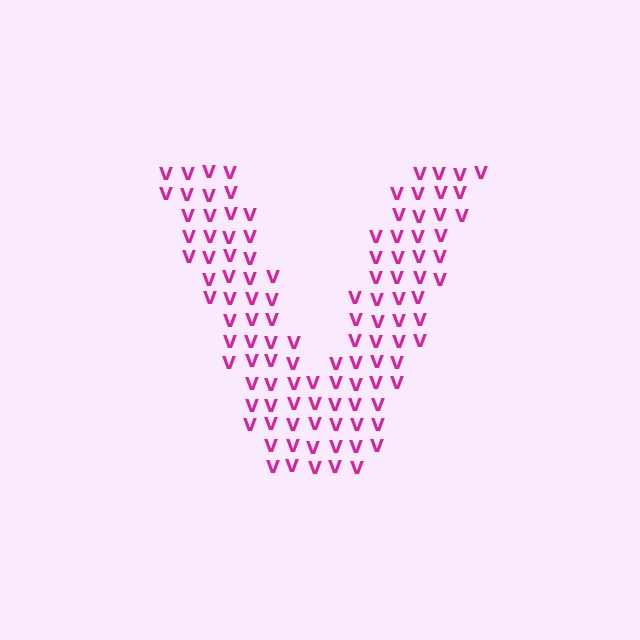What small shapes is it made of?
It is made of small letter V's.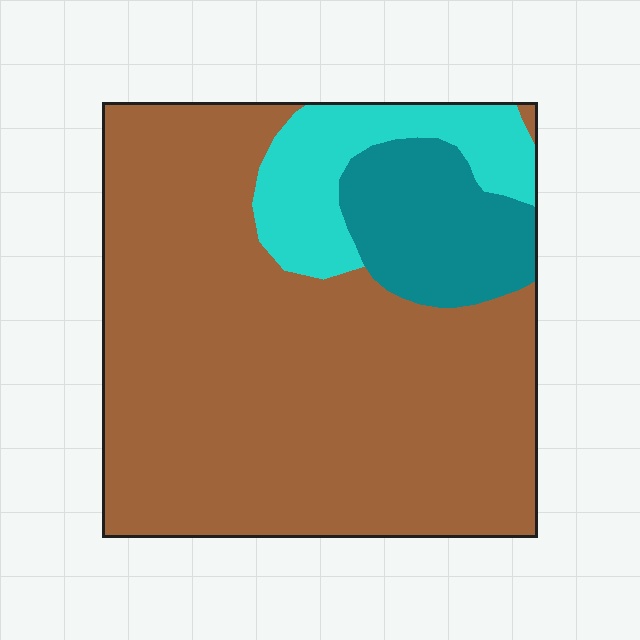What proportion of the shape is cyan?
Cyan takes up about one eighth (1/8) of the shape.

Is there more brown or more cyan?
Brown.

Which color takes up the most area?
Brown, at roughly 75%.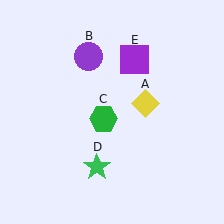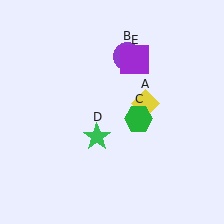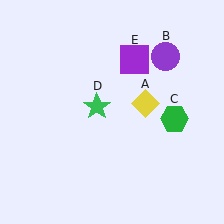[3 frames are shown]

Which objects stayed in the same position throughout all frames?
Yellow diamond (object A) and purple square (object E) remained stationary.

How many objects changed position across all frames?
3 objects changed position: purple circle (object B), green hexagon (object C), green star (object D).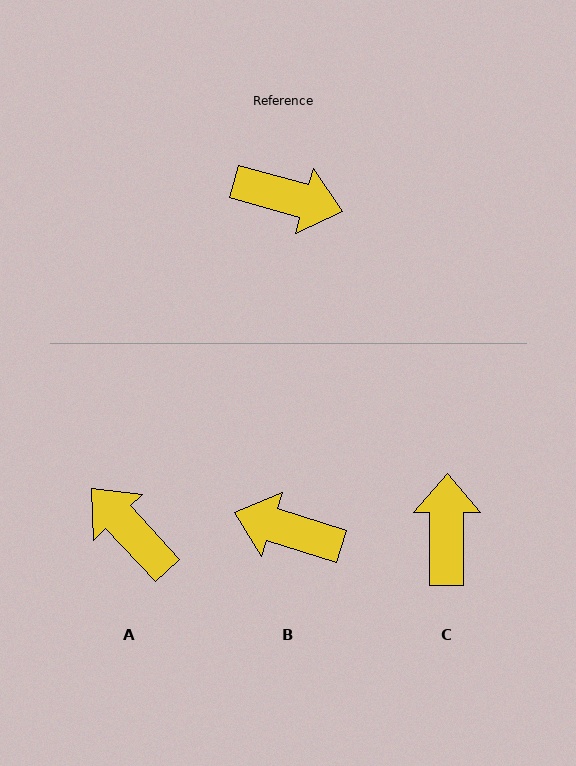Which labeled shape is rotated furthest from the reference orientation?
B, about 177 degrees away.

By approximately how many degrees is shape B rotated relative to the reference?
Approximately 177 degrees counter-clockwise.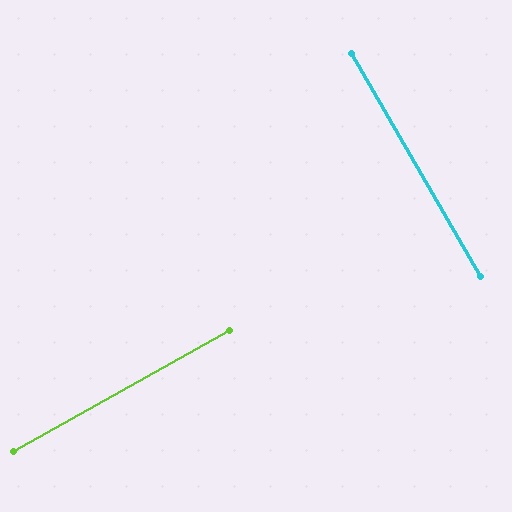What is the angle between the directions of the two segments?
Approximately 89 degrees.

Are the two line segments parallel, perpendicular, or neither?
Perpendicular — they meet at approximately 89°.